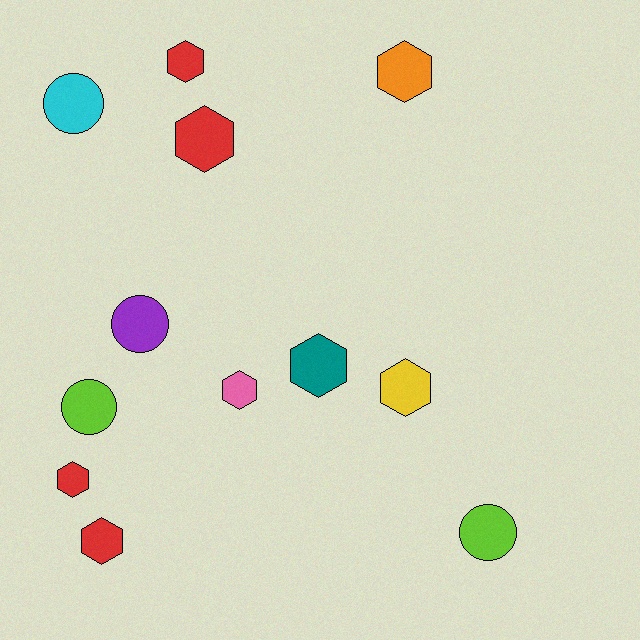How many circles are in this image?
There are 4 circles.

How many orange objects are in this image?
There is 1 orange object.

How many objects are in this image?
There are 12 objects.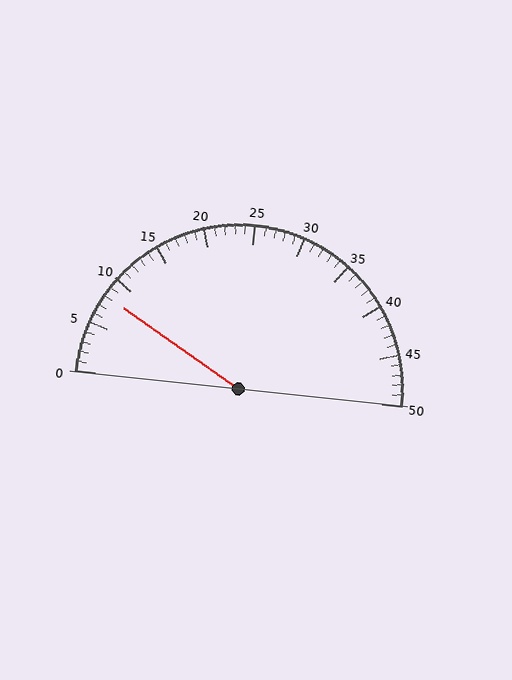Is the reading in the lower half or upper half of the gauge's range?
The reading is in the lower half of the range (0 to 50).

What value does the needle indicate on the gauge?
The needle indicates approximately 8.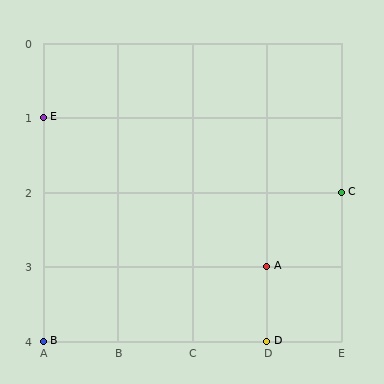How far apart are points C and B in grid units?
Points C and B are 4 columns and 2 rows apart (about 4.5 grid units diagonally).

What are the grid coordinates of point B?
Point B is at grid coordinates (A, 4).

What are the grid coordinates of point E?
Point E is at grid coordinates (A, 1).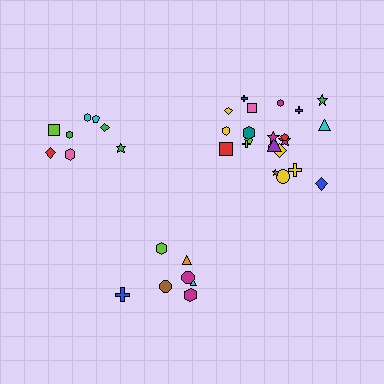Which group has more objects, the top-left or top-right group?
The top-right group.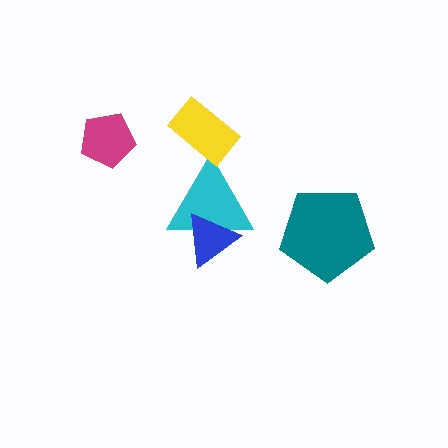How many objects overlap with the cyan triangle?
1 object overlaps with the cyan triangle.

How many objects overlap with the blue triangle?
1 object overlaps with the blue triangle.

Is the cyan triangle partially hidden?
Yes, it is partially covered by another shape.